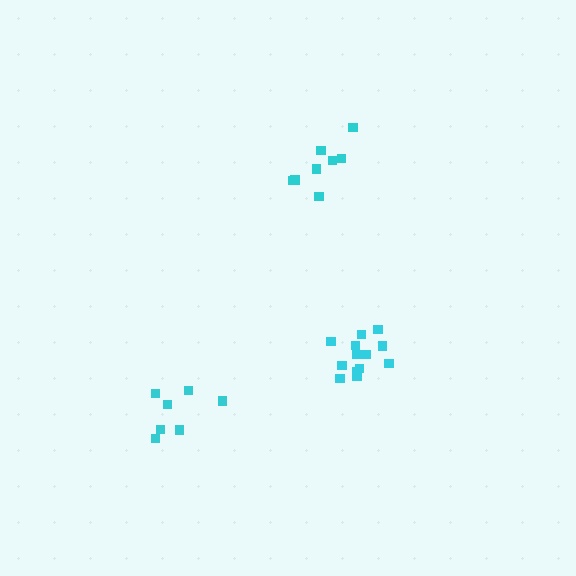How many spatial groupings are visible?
There are 3 spatial groupings.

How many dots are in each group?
Group 1: 8 dots, Group 2: 13 dots, Group 3: 7 dots (28 total).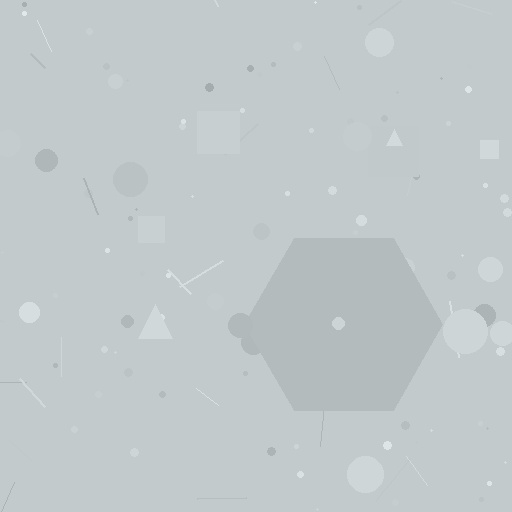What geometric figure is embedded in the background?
A hexagon is embedded in the background.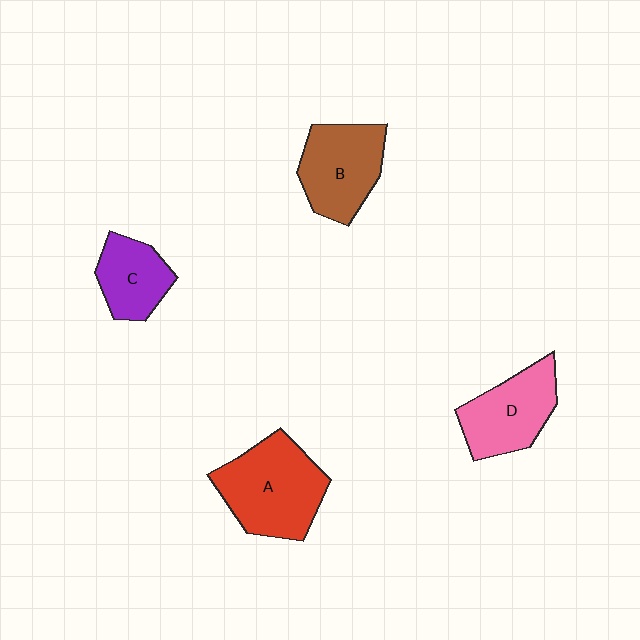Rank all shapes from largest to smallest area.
From largest to smallest: A (red), B (brown), D (pink), C (purple).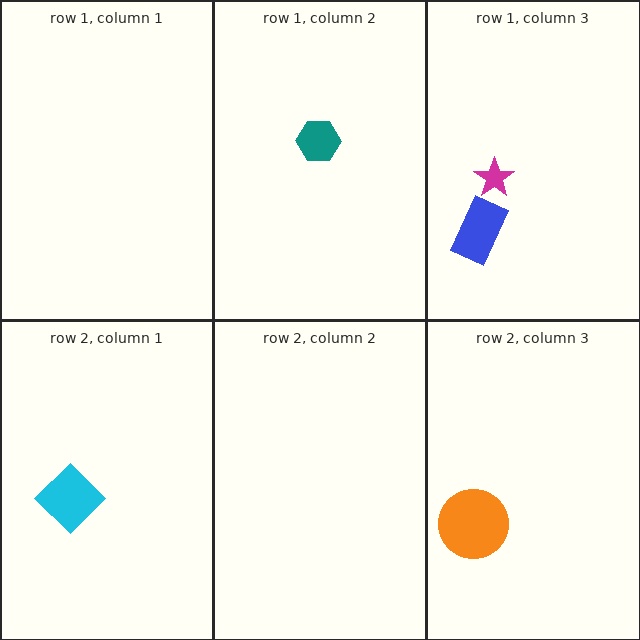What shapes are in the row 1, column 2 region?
The teal hexagon.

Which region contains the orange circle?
The row 2, column 3 region.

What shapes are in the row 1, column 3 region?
The magenta star, the blue rectangle.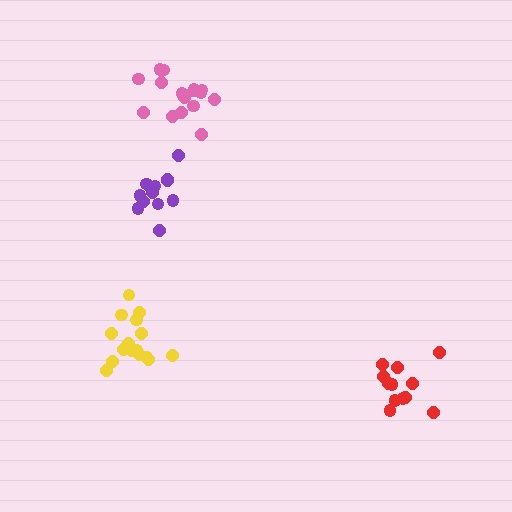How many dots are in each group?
Group 1: 16 dots, Group 2: 13 dots, Group 3: 12 dots, Group 4: 16 dots (57 total).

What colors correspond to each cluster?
The clusters are colored: yellow, purple, red, pink.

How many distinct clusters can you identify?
There are 4 distinct clusters.